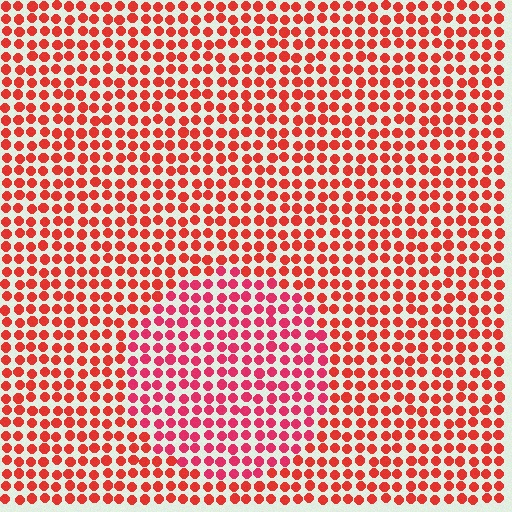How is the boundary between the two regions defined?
The boundary is defined purely by a slight shift in hue (about 22 degrees). Spacing, size, and orientation are identical on both sides.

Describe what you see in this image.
The image is filled with small red elements in a uniform arrangement. A circle-shaped region is visible where the elements are tinted to a slightly different hue, forming a subtle color boundary.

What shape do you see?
I see a circle.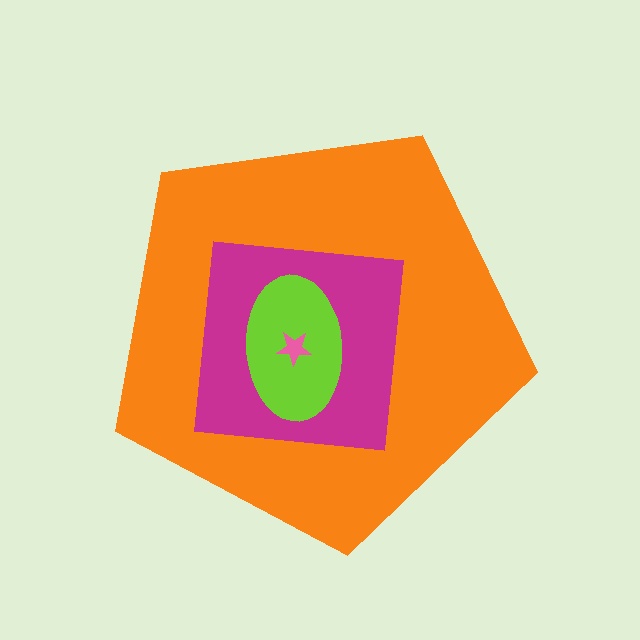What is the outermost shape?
The orange pentagon.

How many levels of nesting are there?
4.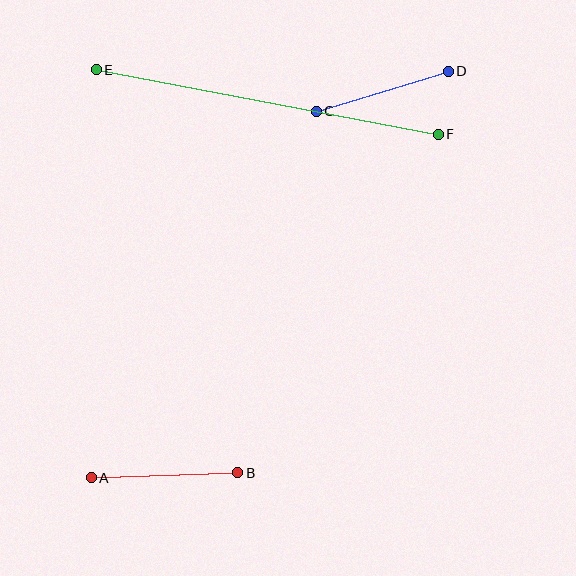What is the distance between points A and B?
The distance is approximately 146 pixels.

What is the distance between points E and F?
The distance is approximately 348 pixels.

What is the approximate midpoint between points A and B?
The midpoint is at approximately (164, 475) pixels.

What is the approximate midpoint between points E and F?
The midpoint is at approximately (267, 102) pixels.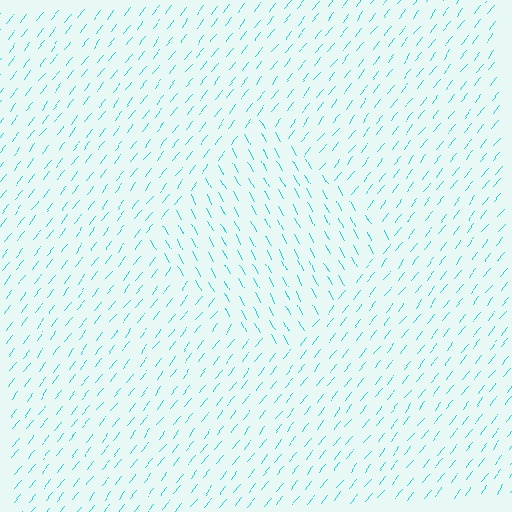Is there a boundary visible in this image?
Yes, there is a texture boundary formed by a change in line orientation.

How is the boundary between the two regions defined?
The boundary is defined purely by a change in line orientation (approximately 66 degrees difference). All lines are the same color and thickness.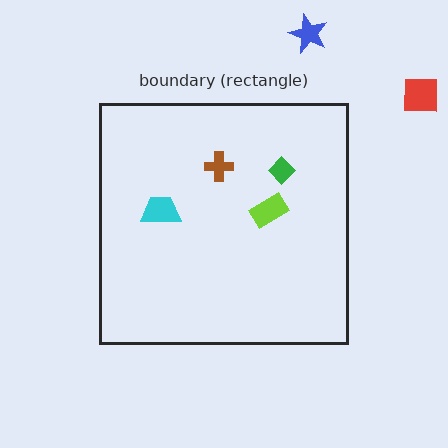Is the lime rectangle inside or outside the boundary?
Inside.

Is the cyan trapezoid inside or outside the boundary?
Inside.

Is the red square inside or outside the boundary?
Outside.